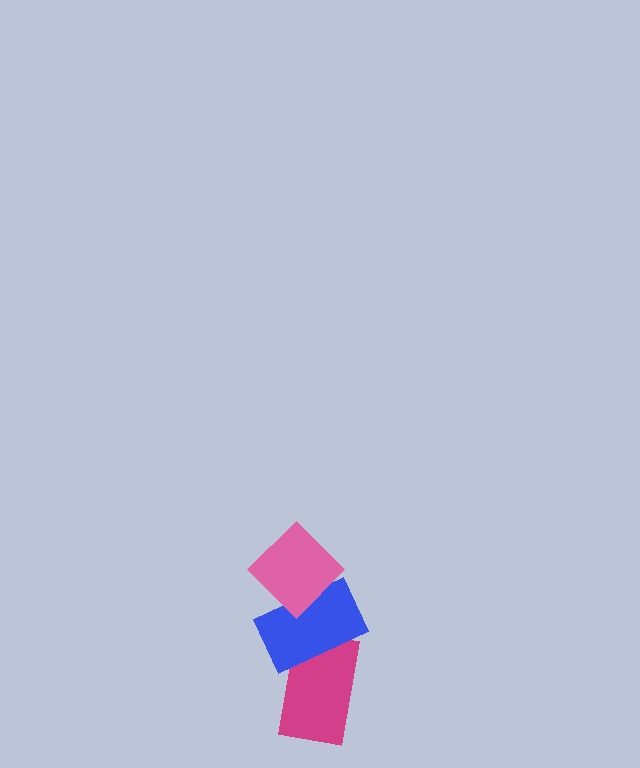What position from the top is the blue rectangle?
The blue rectangle is 2nd from the top.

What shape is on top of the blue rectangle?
The pink diamond is on top of the blue rectangle.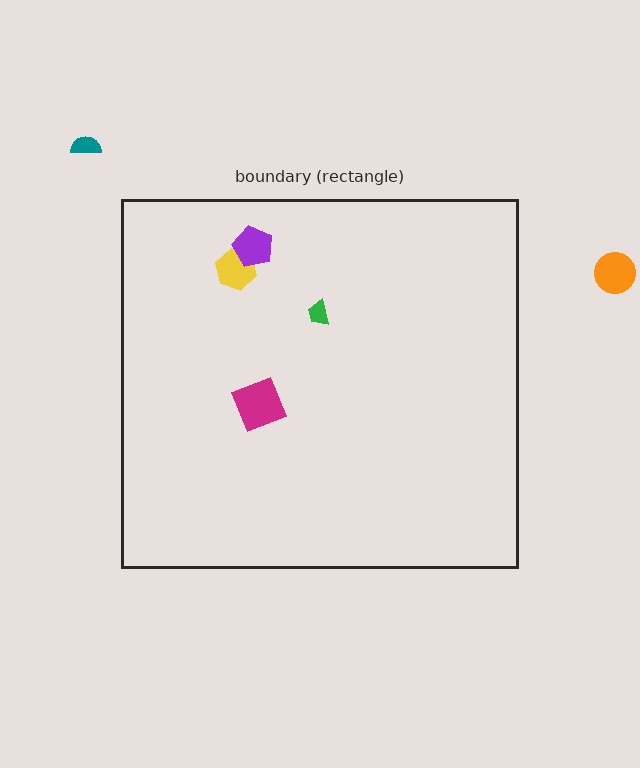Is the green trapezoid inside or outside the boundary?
Inside.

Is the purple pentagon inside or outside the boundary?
Inside.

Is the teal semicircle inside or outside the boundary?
Outside.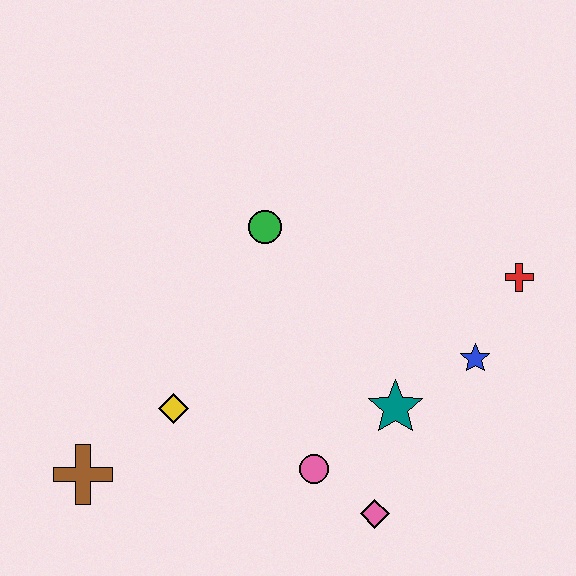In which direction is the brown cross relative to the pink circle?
The brown cross is to the left of the pink circle.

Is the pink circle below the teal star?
Yes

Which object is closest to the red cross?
The blue star is closest to the red cross.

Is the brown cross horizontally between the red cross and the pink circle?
No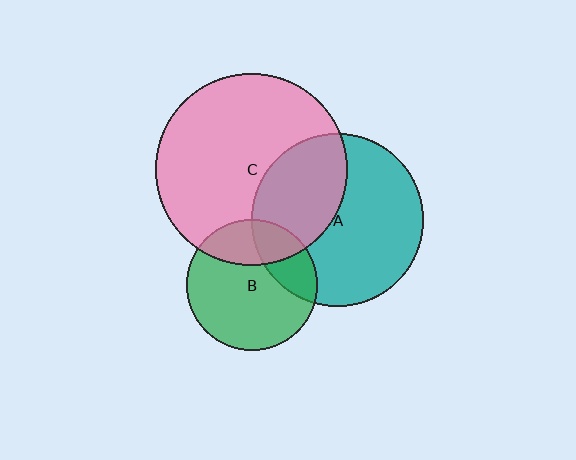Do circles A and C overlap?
Yes.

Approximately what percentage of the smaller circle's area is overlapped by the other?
Approximately 40%.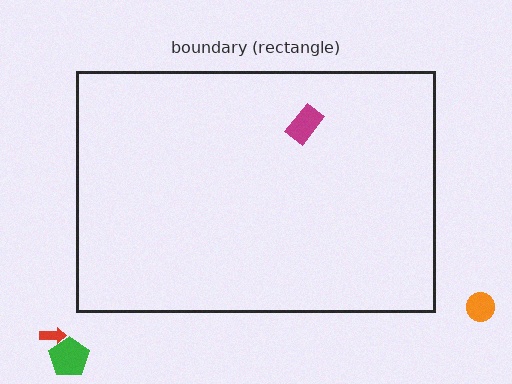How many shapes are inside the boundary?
1 inside, 3 outside.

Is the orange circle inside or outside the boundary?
Outside.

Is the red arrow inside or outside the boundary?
Outside.